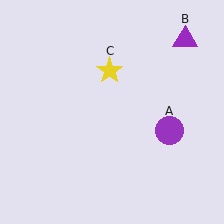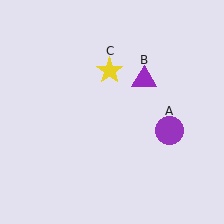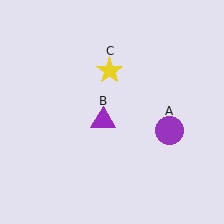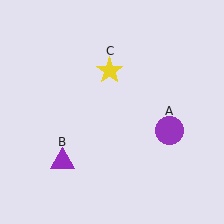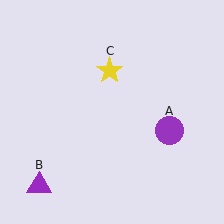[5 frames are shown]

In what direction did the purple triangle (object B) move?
The purple triangle (object B) moved down and to the left.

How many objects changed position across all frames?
1 object changed position: purple triangle (object B).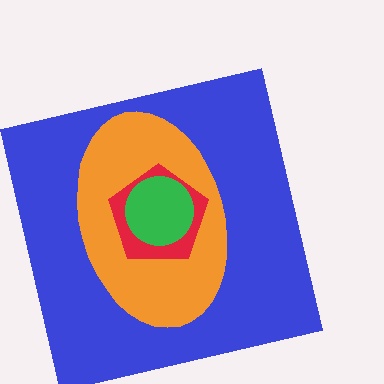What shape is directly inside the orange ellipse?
The red pentagon.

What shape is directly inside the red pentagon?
The green circle.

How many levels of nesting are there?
4.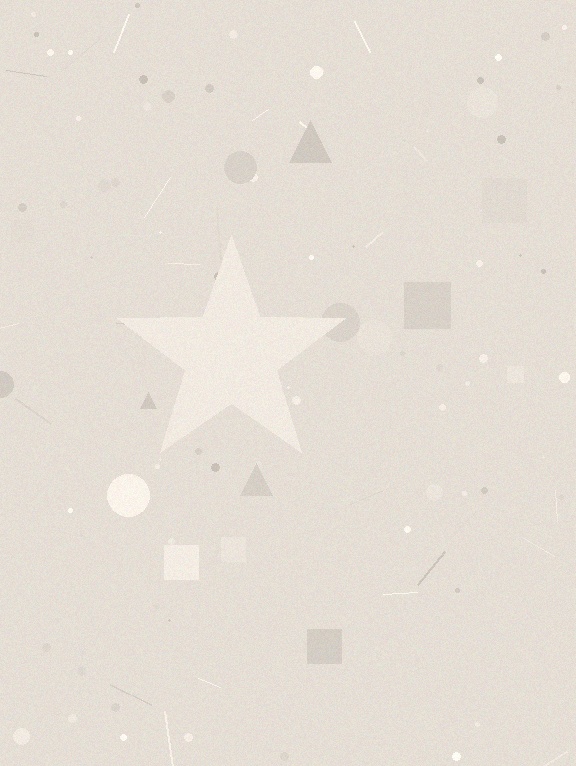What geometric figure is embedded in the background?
A star is embedded in the background.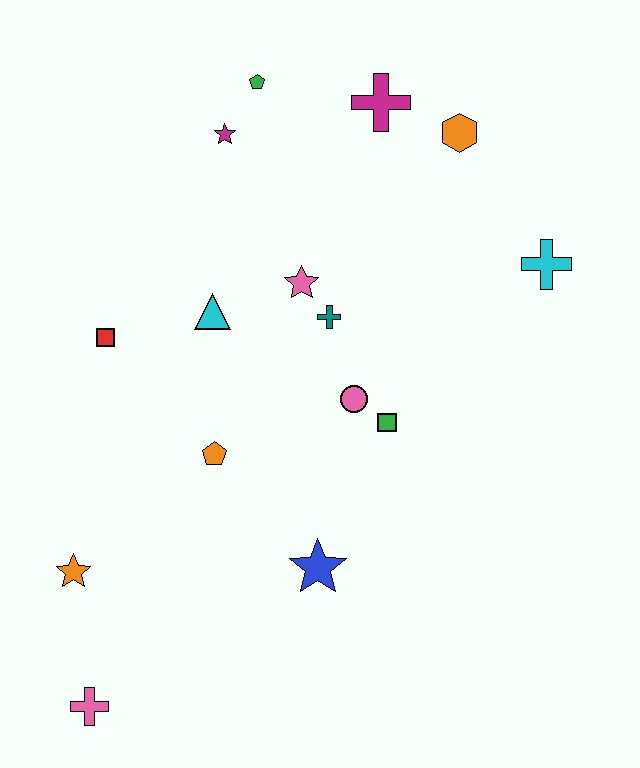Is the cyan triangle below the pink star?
Yes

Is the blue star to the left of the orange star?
No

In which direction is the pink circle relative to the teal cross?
The pink circle is below the teal cross.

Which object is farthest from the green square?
The pink cross is farthest from the green square.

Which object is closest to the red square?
The cyan triangle is closest to the red square.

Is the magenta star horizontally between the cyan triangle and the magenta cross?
Yes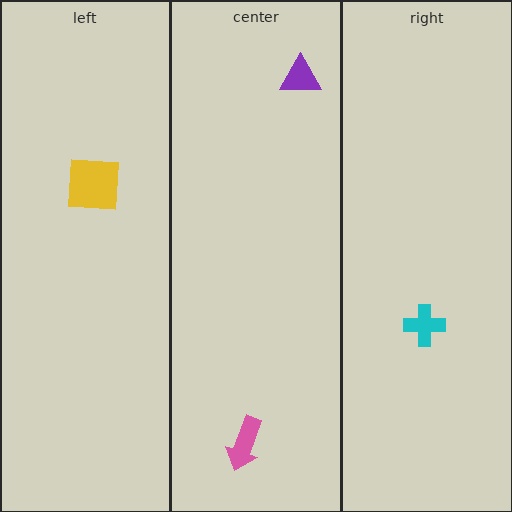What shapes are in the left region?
The yellow square.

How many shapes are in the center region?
2.